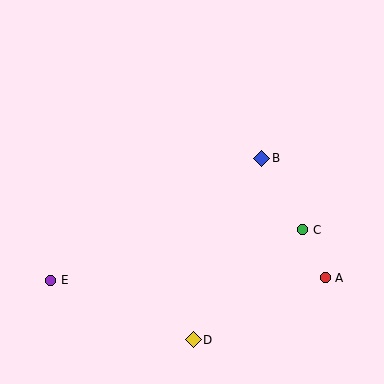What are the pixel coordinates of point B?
Point B is at (262, 158).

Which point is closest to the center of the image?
Point B at (262, 158) is closest to the center.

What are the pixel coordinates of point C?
Point C is at (302, 230).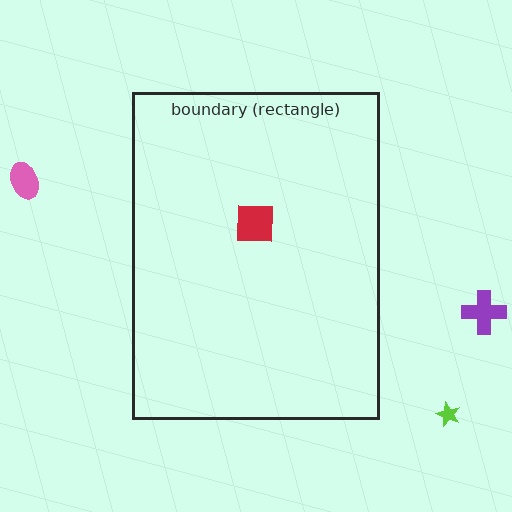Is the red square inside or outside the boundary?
Inside.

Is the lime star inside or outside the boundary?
Outside.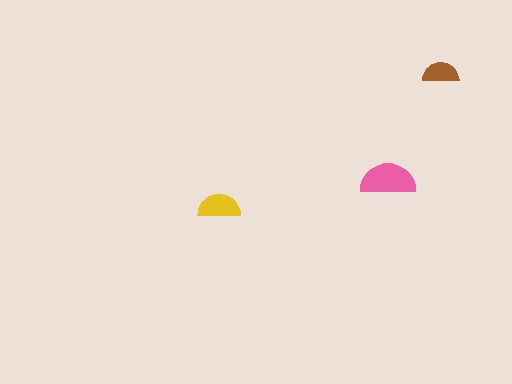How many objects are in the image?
There are 3 objects in the image.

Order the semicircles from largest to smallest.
the pink one, the yellow one, the brown one.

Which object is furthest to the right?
The brown semicircle is rightmost.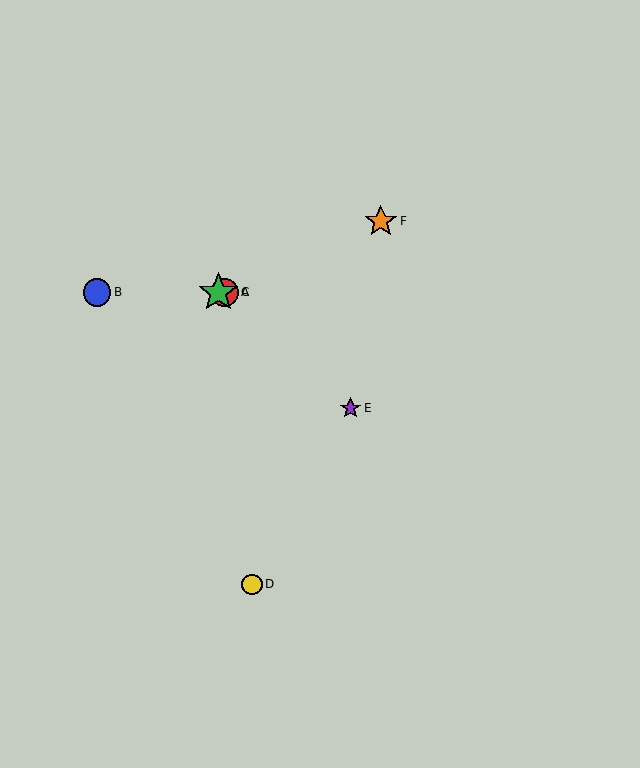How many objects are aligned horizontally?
3 objects (A, B, C) are aligned horizontally.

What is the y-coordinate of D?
Object D is at y≈584.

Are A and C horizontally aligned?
Yes, both are at y≈292.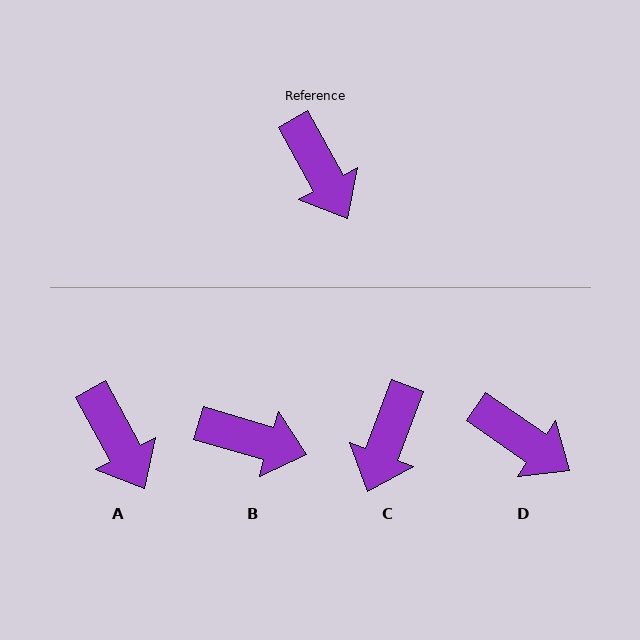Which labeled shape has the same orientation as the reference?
A.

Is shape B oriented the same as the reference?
No, it is off by about 45 degrees.